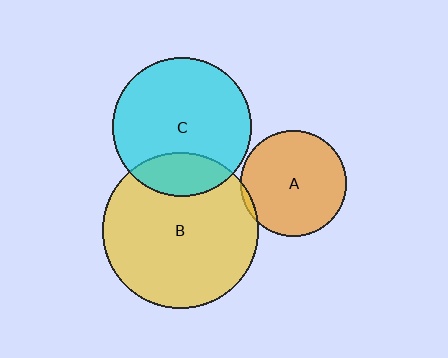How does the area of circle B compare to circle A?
Approximately 2.1 times.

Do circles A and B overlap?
Yes.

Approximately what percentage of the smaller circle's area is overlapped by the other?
Approximately 5%.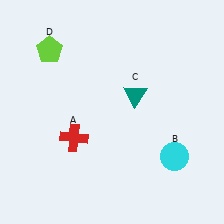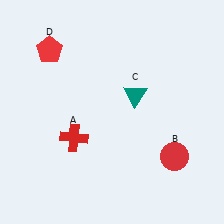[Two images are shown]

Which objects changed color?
B changed from cyan to red. D changed from lime to red.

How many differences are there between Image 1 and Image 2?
There are 2 differences between the two images.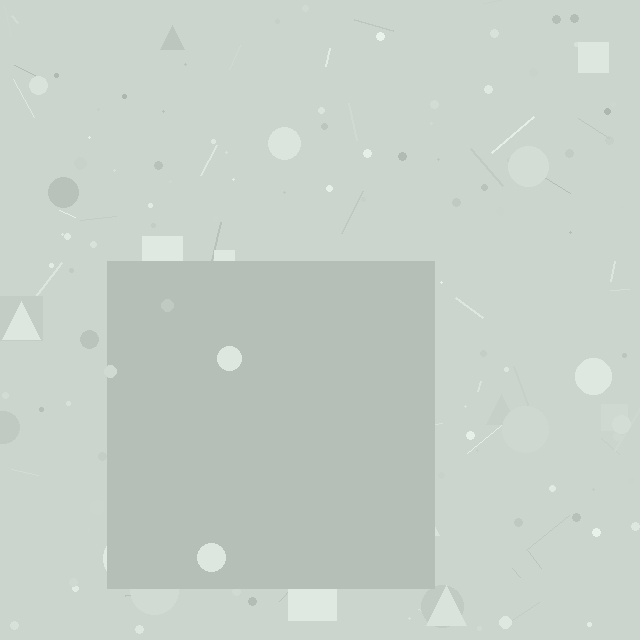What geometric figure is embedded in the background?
A square is embedded in the background.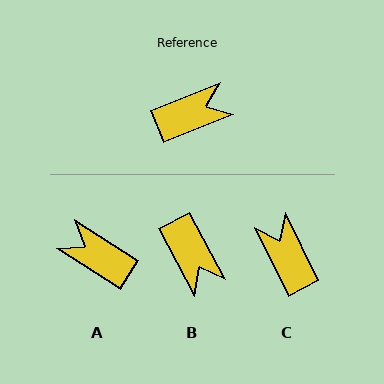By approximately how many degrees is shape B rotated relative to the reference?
Approximately 84 degrees clockwise.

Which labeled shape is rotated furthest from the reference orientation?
A, about 126 degrees away.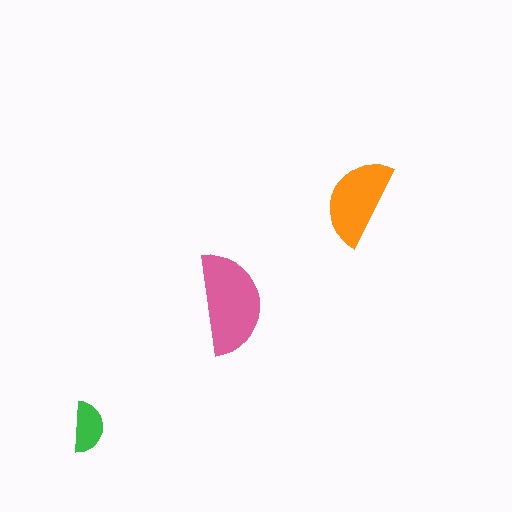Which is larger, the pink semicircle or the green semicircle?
The pink one.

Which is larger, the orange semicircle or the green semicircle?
The orange one.